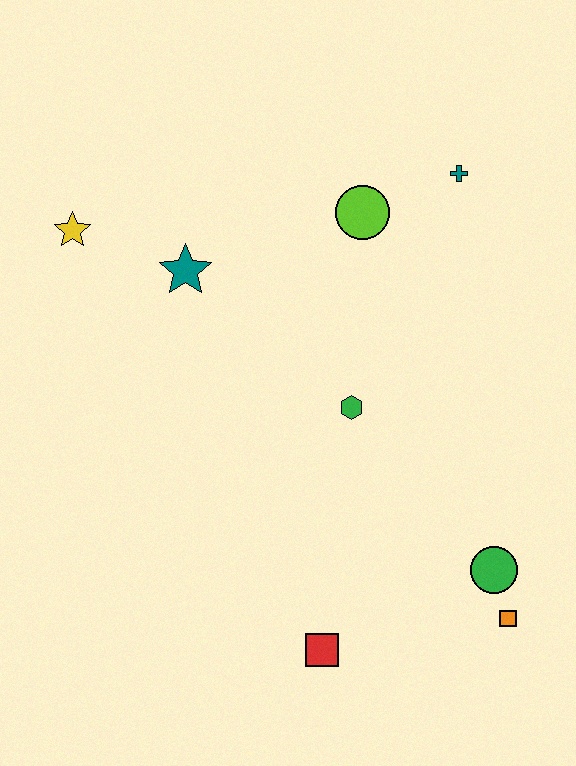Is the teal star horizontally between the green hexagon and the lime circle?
No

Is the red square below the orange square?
Yes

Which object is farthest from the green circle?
The yellow star is farthest from the green circle.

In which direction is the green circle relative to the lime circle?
The green circle is below the lime circle.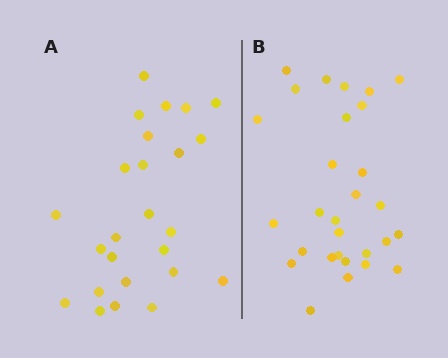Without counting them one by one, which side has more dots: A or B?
Region B (the right region) has more dots.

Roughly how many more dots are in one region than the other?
Region B has about 4 more dots than region A.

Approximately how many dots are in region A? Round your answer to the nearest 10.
About 20 dots. (The exact count is 25, which rounds to 20.)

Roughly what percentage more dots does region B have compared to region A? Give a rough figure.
About 15% more.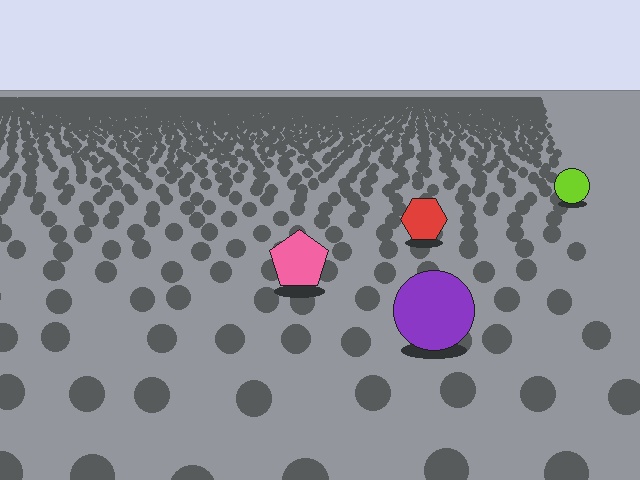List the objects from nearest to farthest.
From nearest to farthest: the purple circle, the pink pentagon, the red hexagon, the lime circle.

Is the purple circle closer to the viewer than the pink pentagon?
Yes. The purple circle is closer — you can tell from the texture gradient: the ground texture is coarser near it.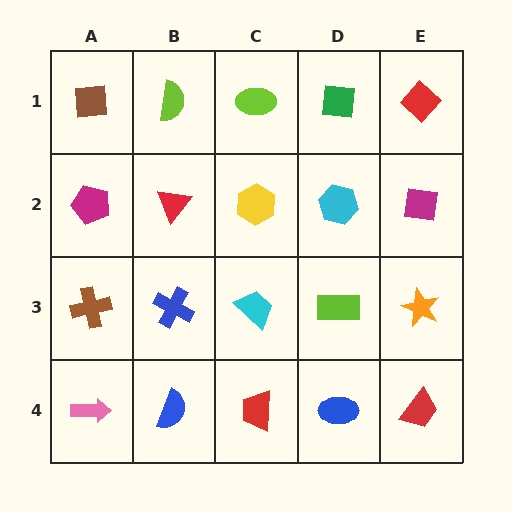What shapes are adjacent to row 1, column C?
A yellow hexagon (row 2, column C), a lime semicircle (row 1, column B), a green square (row 1, column D).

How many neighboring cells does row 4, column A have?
2.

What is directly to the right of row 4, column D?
A red trapezoid.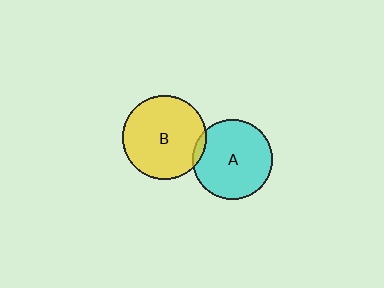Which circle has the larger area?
Circle B (yellow).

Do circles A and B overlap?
Yes.